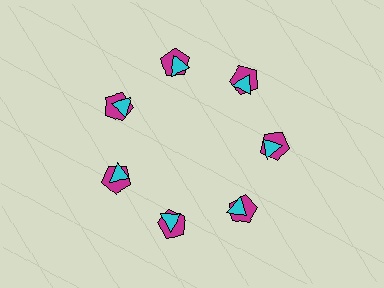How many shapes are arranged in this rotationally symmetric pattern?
There are 14 shapes, arranged in 7 groups of 2.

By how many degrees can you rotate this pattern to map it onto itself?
The pattern maps onto itself every 51 degrees of rotation.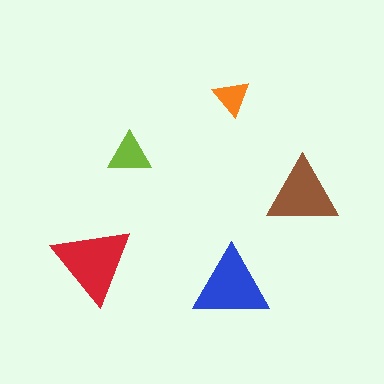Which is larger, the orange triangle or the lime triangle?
The lime one.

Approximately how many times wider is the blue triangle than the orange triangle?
About 2 times wider.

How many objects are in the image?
There are 5 objects in the image.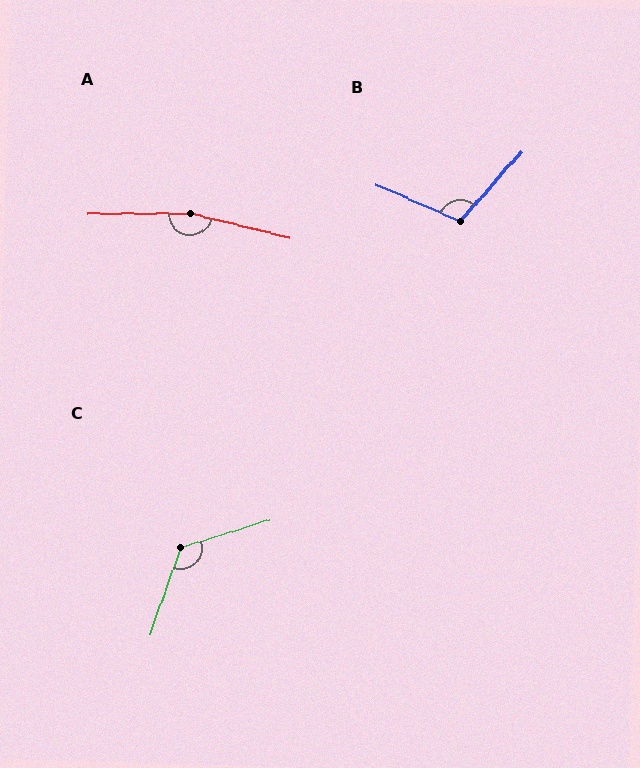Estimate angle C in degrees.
Approximately 127 degrees.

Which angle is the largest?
A, at approximately 166 degrees.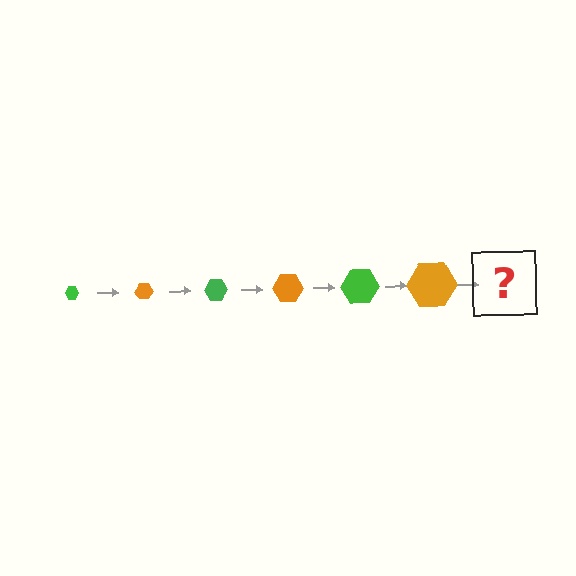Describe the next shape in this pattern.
It should be a green hexagon, larger than the previous one.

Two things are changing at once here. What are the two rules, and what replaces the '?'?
The two rules are that the hexagon grows larger each step and the color cycles through green and orange. The '?' should be a green hexagon, larger than the previous one.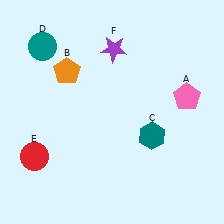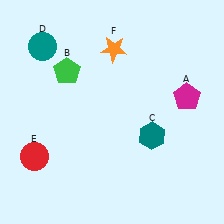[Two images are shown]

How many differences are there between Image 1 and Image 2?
There are 3 differences between the two images.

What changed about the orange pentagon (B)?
In Image 1, B is orange. In Image 2, it changed to green.